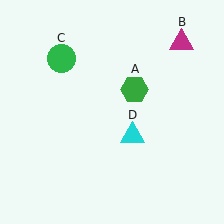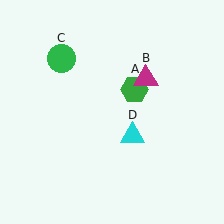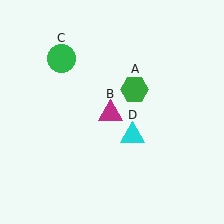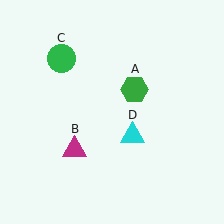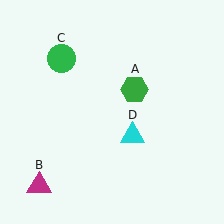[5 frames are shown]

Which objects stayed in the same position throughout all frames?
Green hexagon (object A) and green circle (object C) and cyan triangle (object D) remained stationary.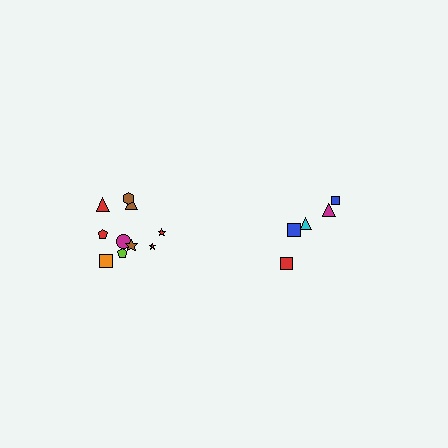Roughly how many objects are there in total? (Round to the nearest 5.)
Roughly 15 objects in total.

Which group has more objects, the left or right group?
The left group.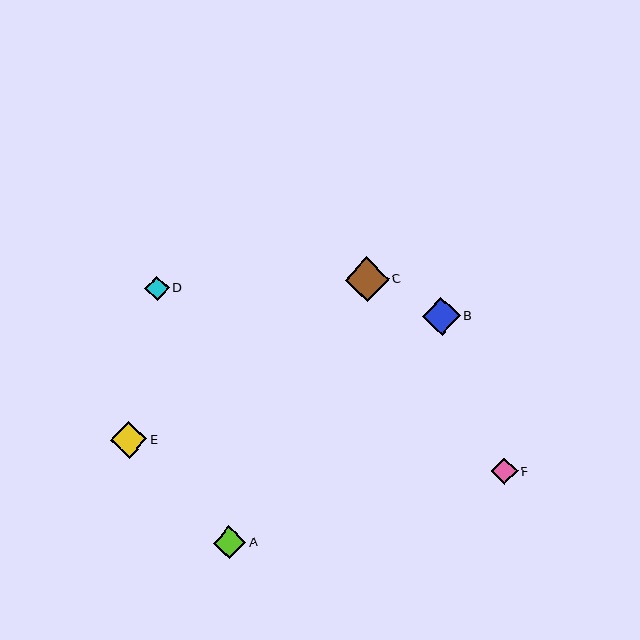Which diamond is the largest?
Diamond C is the largest with a size of approximately 44 pixels.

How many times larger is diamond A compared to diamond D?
Diamond A is approximately 1.3 times the size of diamond D.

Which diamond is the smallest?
Diamond D is the smallest with a size of approximately 24 pixels.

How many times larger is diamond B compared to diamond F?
Diamond B is approximately 1.4 times the size of diamond F.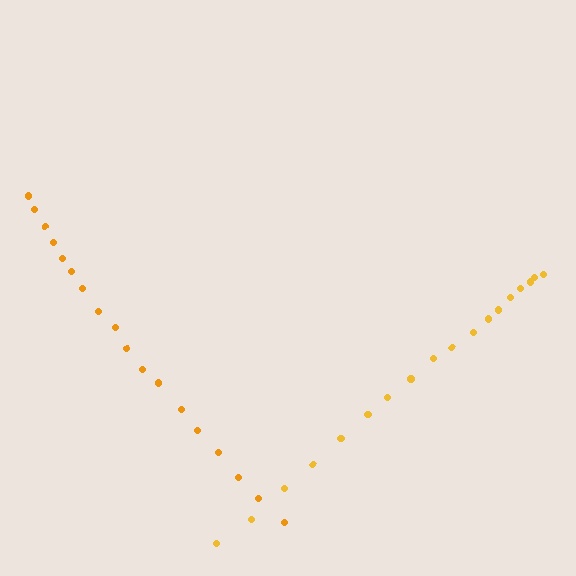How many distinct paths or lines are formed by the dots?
There are 2 distinct paths.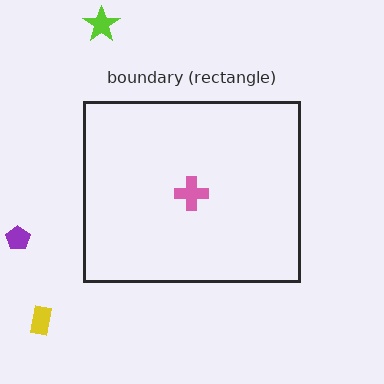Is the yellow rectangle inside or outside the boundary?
Outside.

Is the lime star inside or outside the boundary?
Outside.